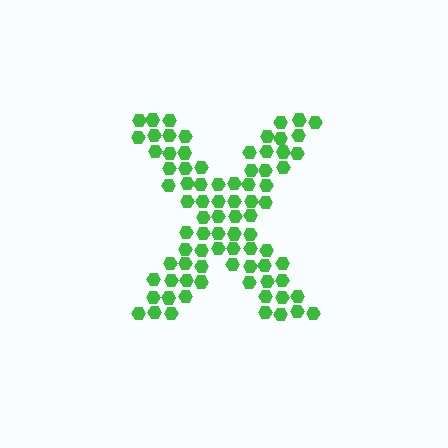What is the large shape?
The large shape is the letter X.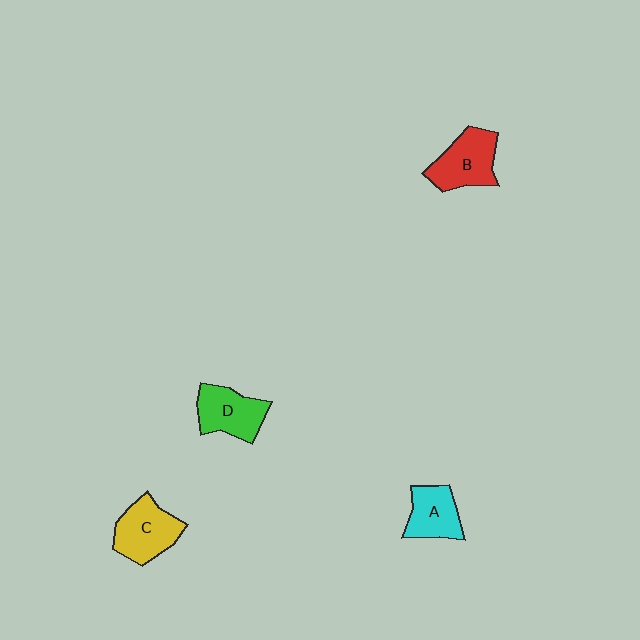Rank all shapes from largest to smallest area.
From largest to smallest: C (yellow), B (red), D (green), A (cyan).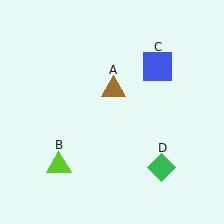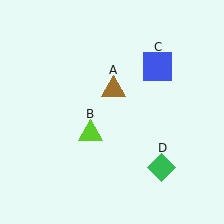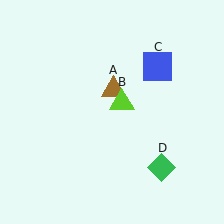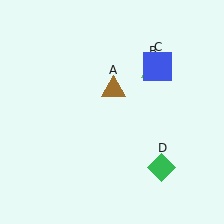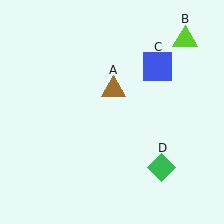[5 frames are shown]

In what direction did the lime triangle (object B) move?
The lime triangle (object B) moved up and to the right.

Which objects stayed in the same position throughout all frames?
Brown triangle (object A) and blue square (object C) and green diamond (object D) remained stationary.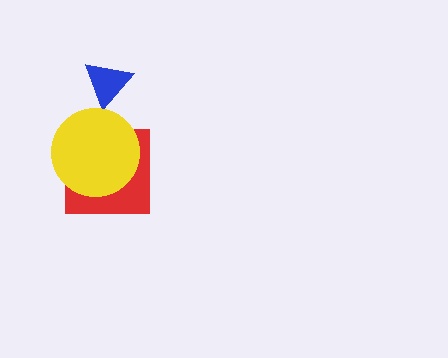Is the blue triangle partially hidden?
No, no other shape covers it.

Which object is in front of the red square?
The yellow circle is in front of the red square.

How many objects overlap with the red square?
1 object overlaps with the red square.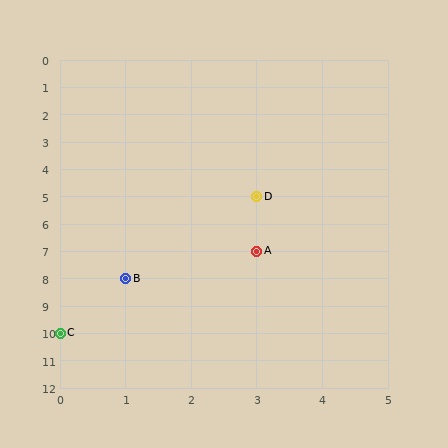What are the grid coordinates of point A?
Point A is at grid coordinates (3, 7).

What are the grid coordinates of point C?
Point C is at grid coordinates (0, 10).